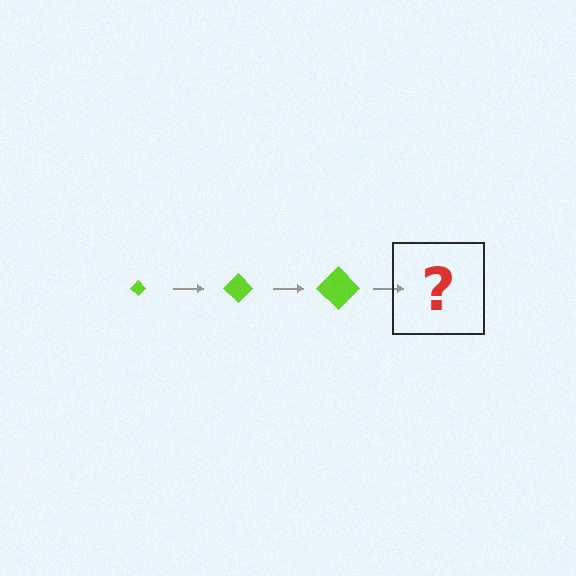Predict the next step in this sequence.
The next step is a lime diamond, larger than the previous one.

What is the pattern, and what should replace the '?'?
The pattern is that the diamond gets progressively larger each step. The '?' should be a lime diamond, larger than the previous one.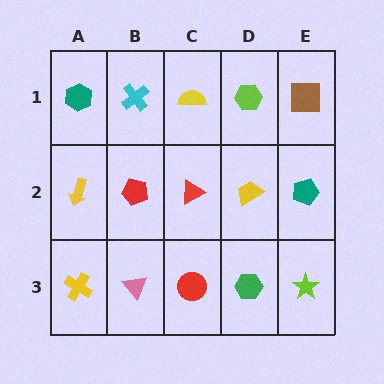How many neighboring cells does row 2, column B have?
4.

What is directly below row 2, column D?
A green hexagon.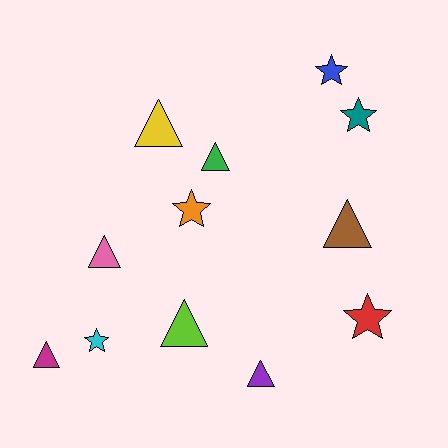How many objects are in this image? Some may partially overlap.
There are 12 objects.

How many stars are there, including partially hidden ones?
There are 5 stars.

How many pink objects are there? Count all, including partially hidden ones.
There is 1 pink object.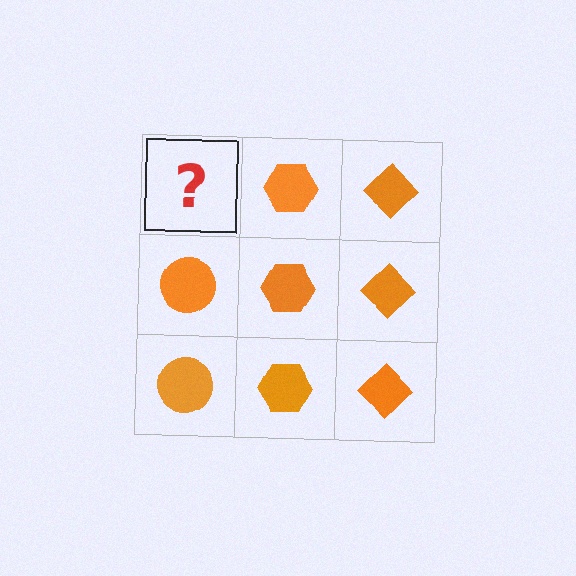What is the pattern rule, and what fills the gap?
The rule is that each column has a consistent shape. The gap should be filled with an orange circle.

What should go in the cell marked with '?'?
The missing cell should contain an orange circle.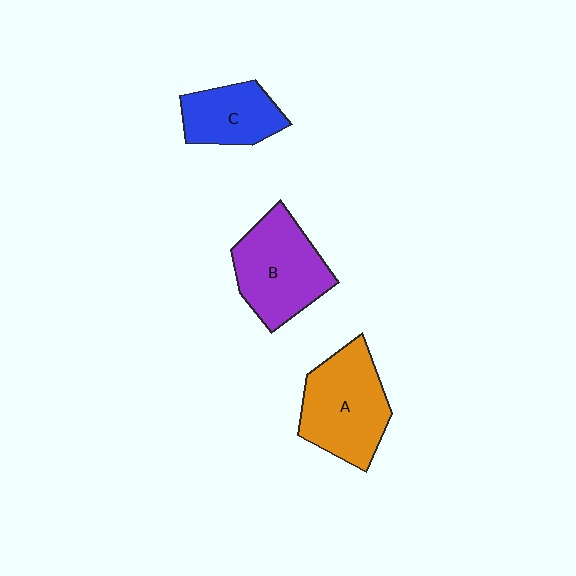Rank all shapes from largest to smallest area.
From largest to smallest: A (orange), B (purple), C (blue).